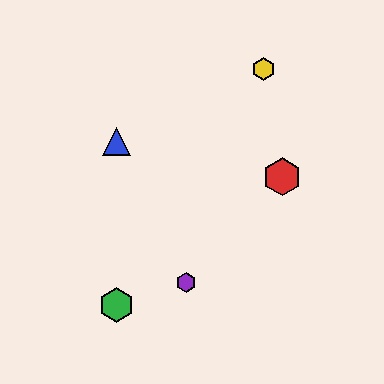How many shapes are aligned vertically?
2 shapes (the blue triangle, the green hexagon) are aligned vertically.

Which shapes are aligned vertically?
The blue triangle, the green hexagon are aligned vertically.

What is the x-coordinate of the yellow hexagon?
The yellow hexagon is at x≈264.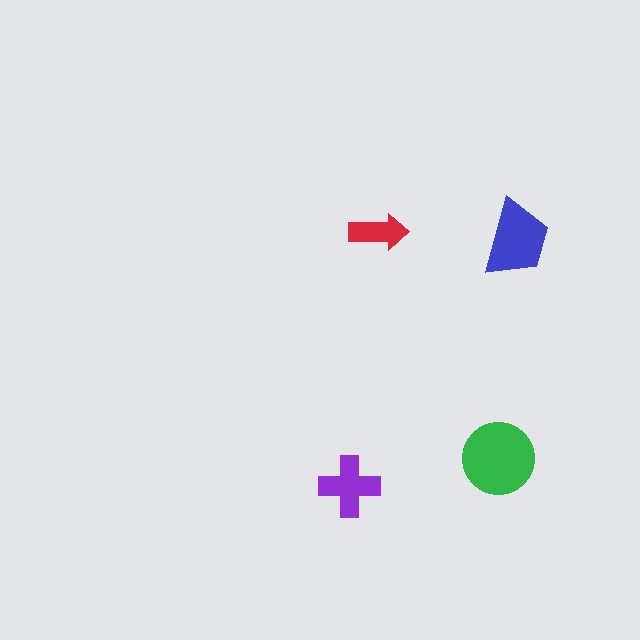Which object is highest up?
The red arrow is topmost.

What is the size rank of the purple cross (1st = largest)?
3rd.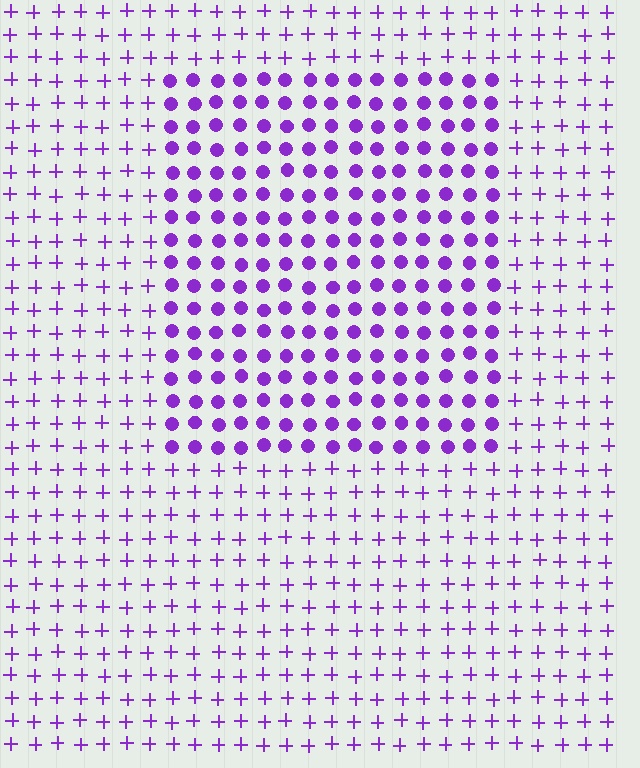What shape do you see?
I see a rectangle.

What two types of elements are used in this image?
The image uses circles inside the rectangle region and plus signs outside it.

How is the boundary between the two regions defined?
The boundary is defined by a change in element shape: circles inside vs. plus signs outside. All elements share the same color and spacing.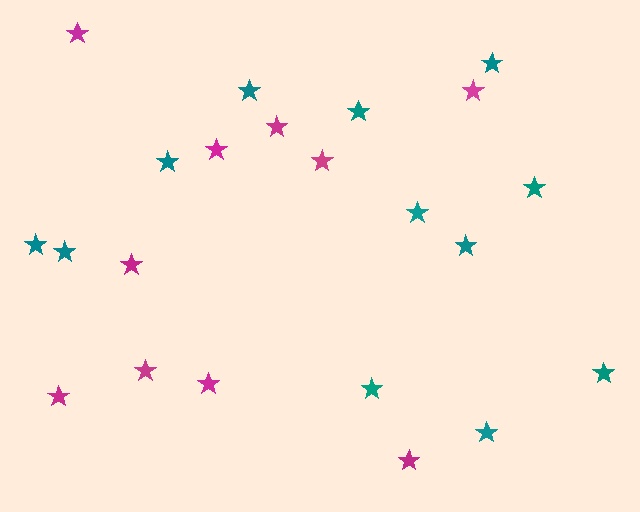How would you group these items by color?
There are 2 groups: one group of magenta stars (10) and one group of teal stars (12).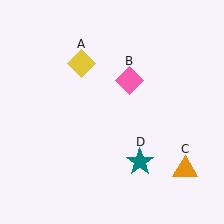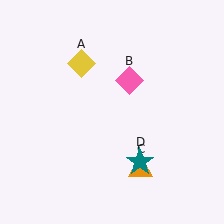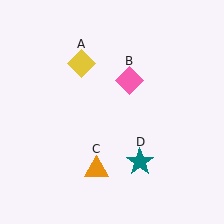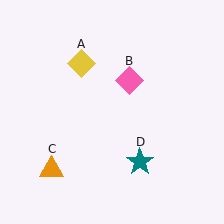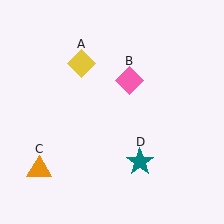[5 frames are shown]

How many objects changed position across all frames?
1 object changed position: orange triangle (object C).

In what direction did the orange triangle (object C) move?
The orange triangle (object C) moved left.